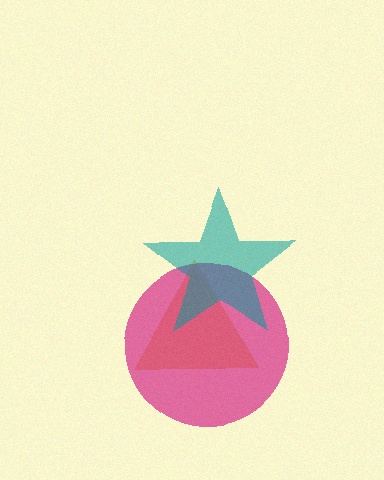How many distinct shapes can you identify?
There are 3 distinct shapes: a yellow triangle, a magenta circle, a teal star.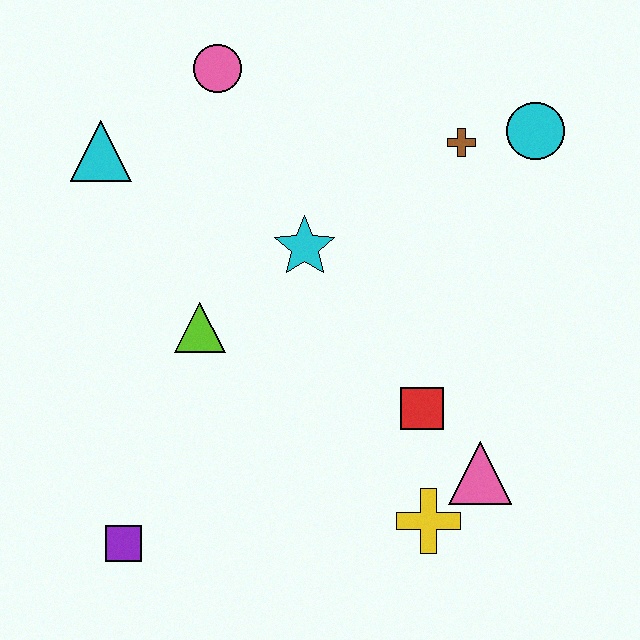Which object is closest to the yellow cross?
The pink triangle is closest to the yellow cross.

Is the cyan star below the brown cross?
Yes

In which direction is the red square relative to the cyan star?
The red square is below the cyan star.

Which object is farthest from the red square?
The cyan triangle is farthest from the red square.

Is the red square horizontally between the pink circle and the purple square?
No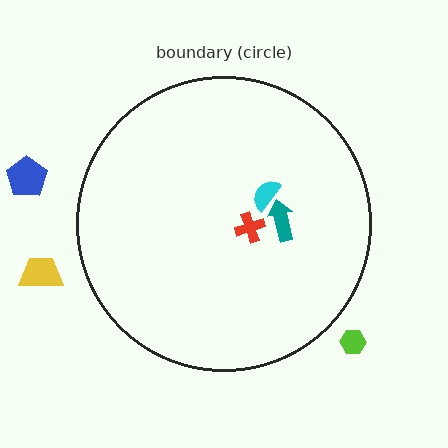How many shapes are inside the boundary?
3 inside, 3 outside.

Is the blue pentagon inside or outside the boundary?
Outside.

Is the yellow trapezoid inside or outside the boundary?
Outside.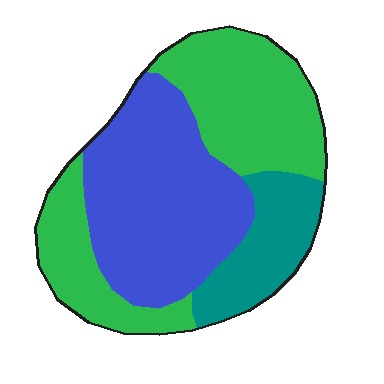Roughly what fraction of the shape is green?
Green covers around 40% of the shape.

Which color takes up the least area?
Teal, at roughly 15%.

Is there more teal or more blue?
Blue.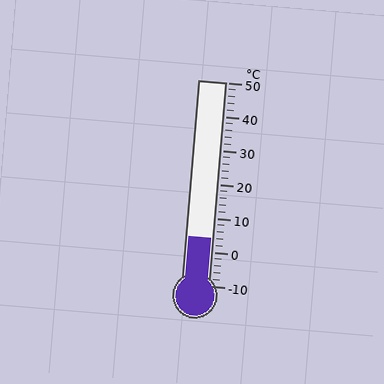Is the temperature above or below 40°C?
The temperature is below 40°C.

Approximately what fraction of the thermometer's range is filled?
The thermometer is filled to approximately 25% of its range.